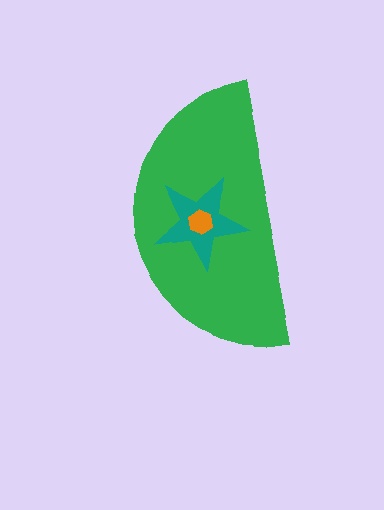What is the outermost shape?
The green semicircle.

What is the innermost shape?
The orange hexagon.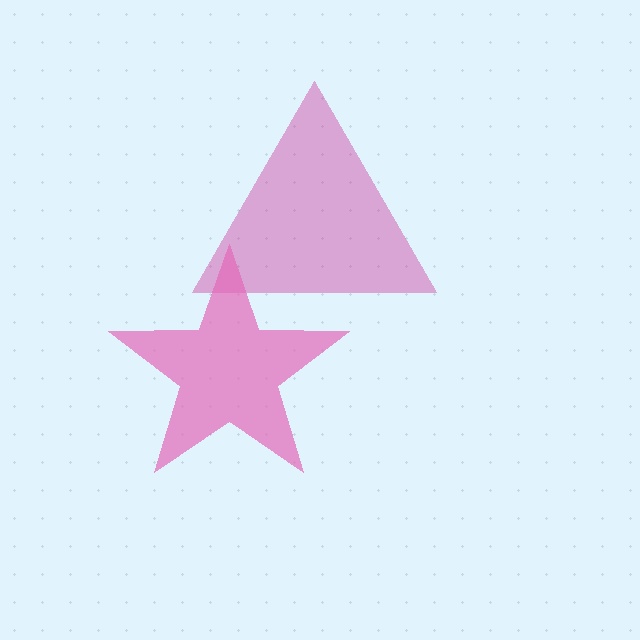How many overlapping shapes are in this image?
There are 2 overlapping shapes in the image.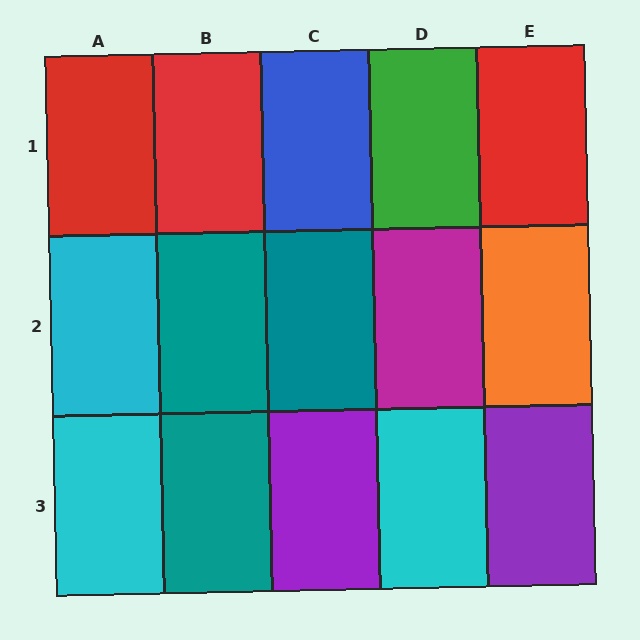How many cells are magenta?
1 cell is magenta.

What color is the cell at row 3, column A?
Cyan.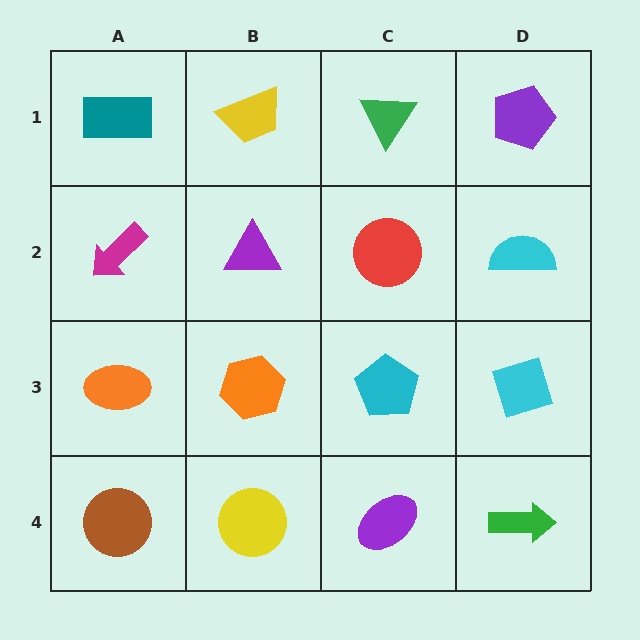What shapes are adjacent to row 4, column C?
A cyan pentagon (row 3, column C), a yellow circle (row 4, column B), a green arrow (row 4, column D).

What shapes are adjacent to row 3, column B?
A purple triangle (row 2, column B), a yellow circle (row 4, column B), an orange ellipse (row 3, column A), a cyan pentagon (row 3, column C).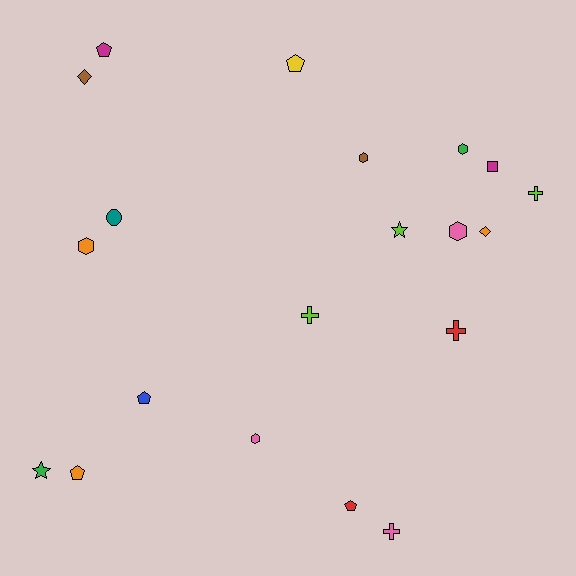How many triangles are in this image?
There are no triangles.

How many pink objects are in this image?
There are 3 pink objects.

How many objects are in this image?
There are 20 objects.